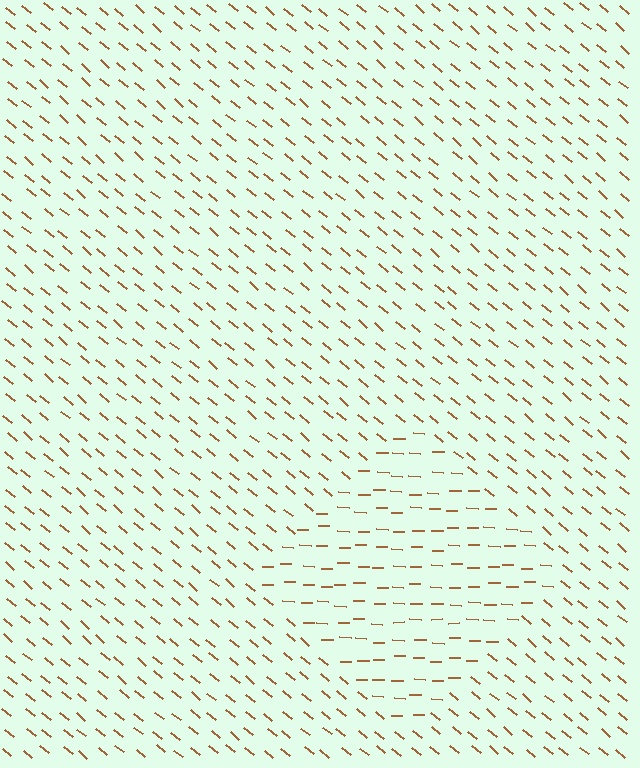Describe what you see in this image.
The image is filled with small brown line segments. A diamond region in the image has lines oriented differently from the surrounding lines, creating a visible texture boundary.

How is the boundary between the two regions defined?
The boundary is defined purely by a change in line orientation (approximately 38 degrees difference). All lines are the same color and thickness.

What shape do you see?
I see a diamond.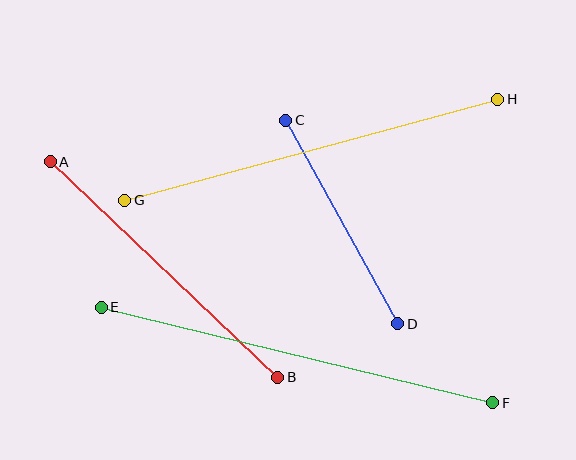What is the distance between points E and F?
The distance is approximately 403 pixels.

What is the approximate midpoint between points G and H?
The midpoint is at approximately (311, 150) pixels.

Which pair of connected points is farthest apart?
Points E and F are farthest apart.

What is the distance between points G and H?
The distance is approximately 387 pixels.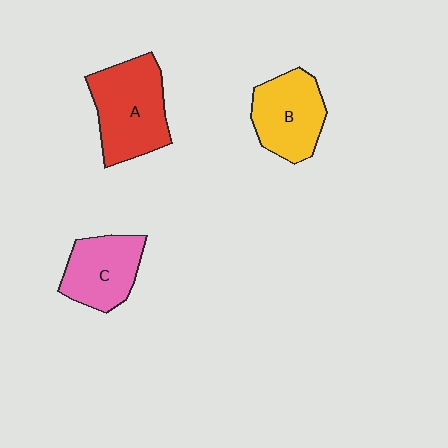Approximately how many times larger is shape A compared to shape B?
Approximately 1.2 times.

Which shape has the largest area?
Shape A (red).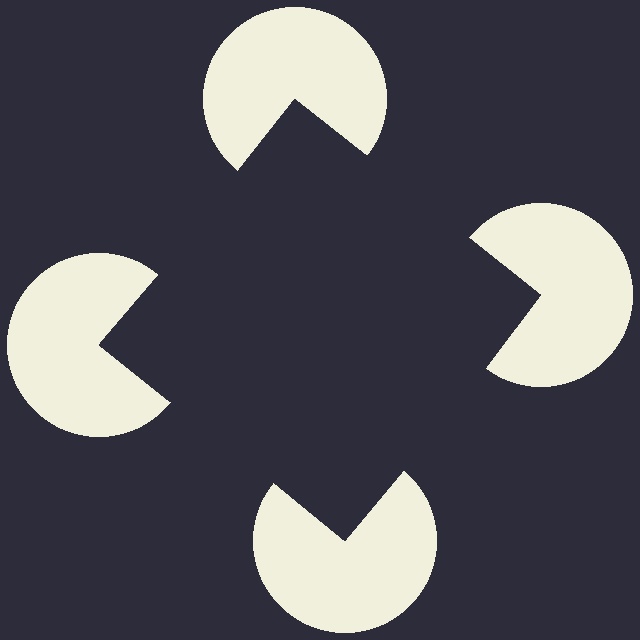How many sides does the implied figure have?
4 sides.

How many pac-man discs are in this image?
There are 4 — one at each vertex of the illusory square.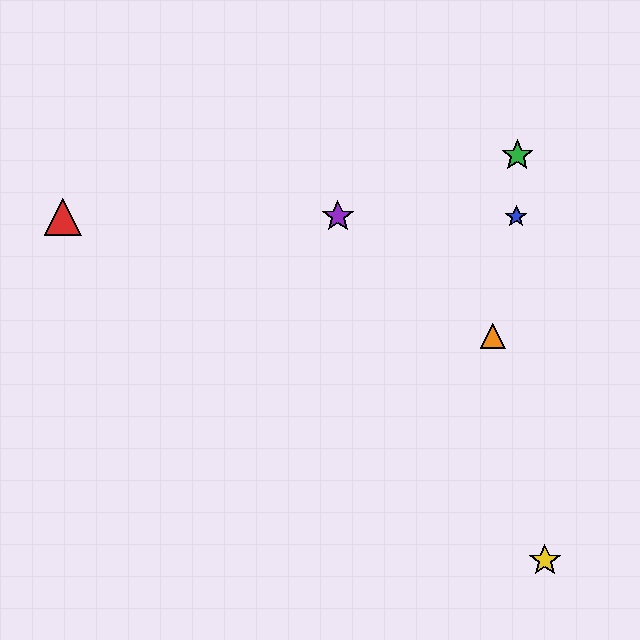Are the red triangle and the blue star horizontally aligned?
Yes, both are at y≈217.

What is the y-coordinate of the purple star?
The purple star is at y≈217.